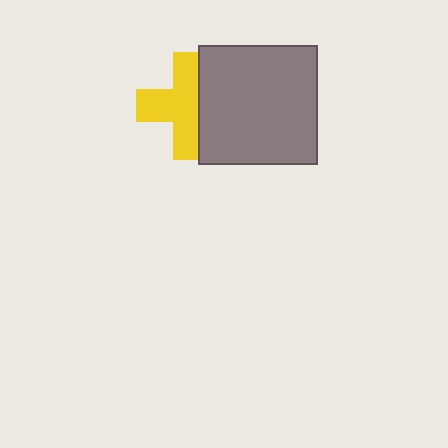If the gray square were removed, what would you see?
You would see the complete yellow cross.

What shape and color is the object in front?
The object in front is a gray square.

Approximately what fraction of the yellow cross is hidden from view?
Roughly 35% of the yellow cross is hidden behind the gray square.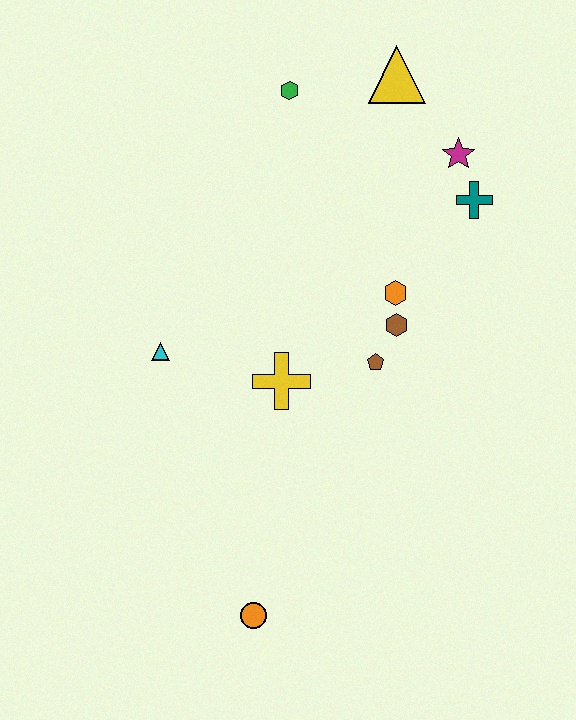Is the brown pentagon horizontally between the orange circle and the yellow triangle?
Yes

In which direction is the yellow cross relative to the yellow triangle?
The yellow cross is below the yellow triangle.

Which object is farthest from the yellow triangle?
The orange circle is farthest from the yellow triangle.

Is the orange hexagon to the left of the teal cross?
Yes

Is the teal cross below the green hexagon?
Yes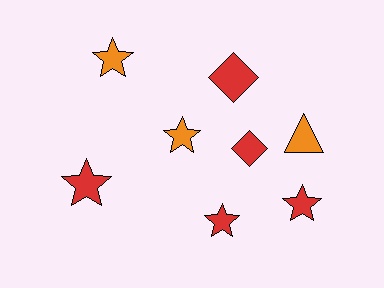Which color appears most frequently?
Red, with 5 objects.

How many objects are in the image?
There are 8 objects.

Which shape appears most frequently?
Star, with 5 objects.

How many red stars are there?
There are 3 red stars.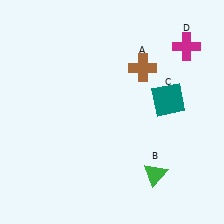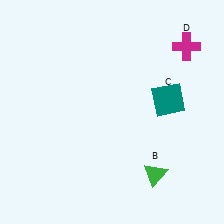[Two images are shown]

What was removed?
The brown cross (A) was removed in Image 2.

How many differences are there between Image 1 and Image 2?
There is 1 difference between the two images.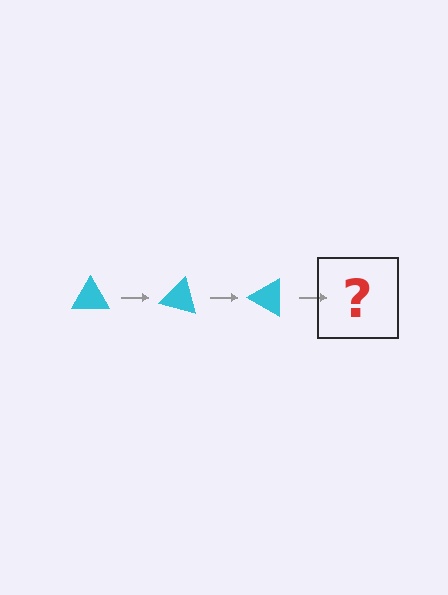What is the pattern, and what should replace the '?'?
The pattern is that the triangle rotates 15 degrees each step. The '?' should be a cyan triangle rotated 45 degrees.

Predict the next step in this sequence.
The next step is a cyan triangle rotated 45 degrees.